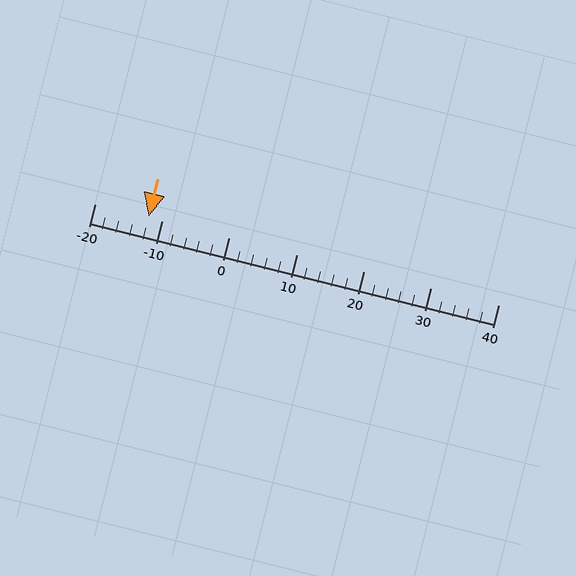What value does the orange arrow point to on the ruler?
The orange arrow points to approximately -12.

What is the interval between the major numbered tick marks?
The major tick marks are spaced 10 units apart.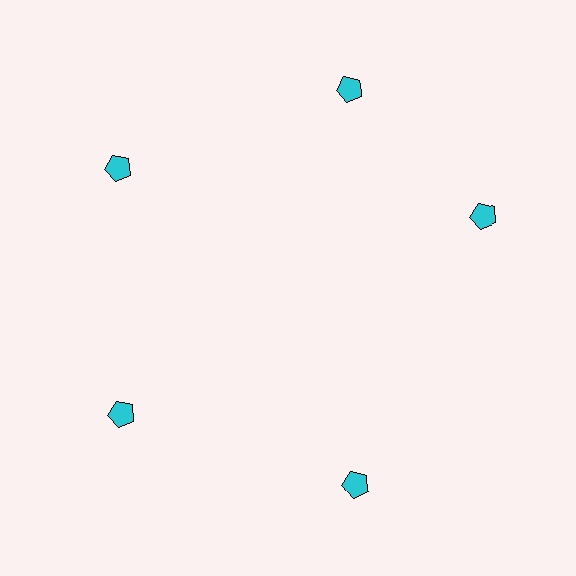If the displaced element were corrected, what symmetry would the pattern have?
It would have 5-fold rotational symmetry — the pattern would map onto itself every 72 degrees.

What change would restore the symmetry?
The symmetry would be restored by rotating it back into even spacing with its neighbors so that all 5 pentagons sit at equal angles and equal distance from the center.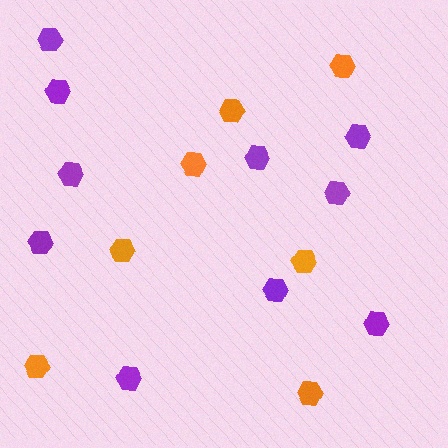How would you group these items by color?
There are 2 groups: one group of purple hexagons (10) and one group of orange hexagons (7).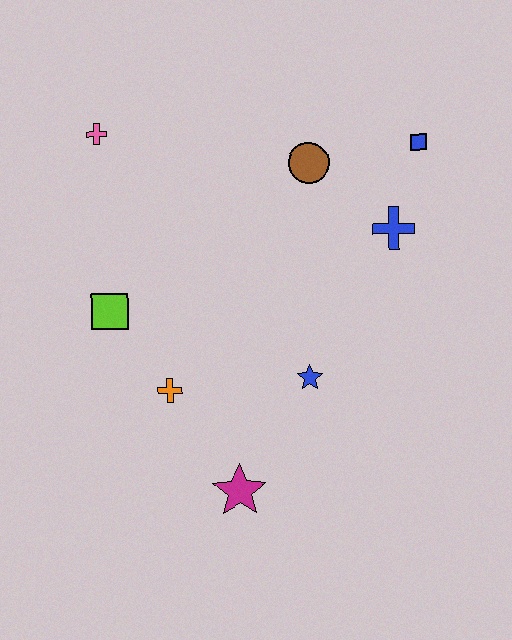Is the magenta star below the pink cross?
Yes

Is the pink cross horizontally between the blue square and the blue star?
No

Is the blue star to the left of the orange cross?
No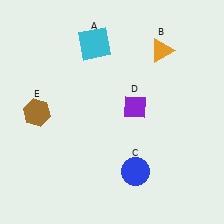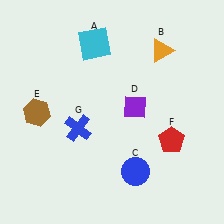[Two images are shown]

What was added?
A red pentagon (F), a blue cross (G) were added in Image 2.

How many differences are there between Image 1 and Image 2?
There are 2 differences between the two images.